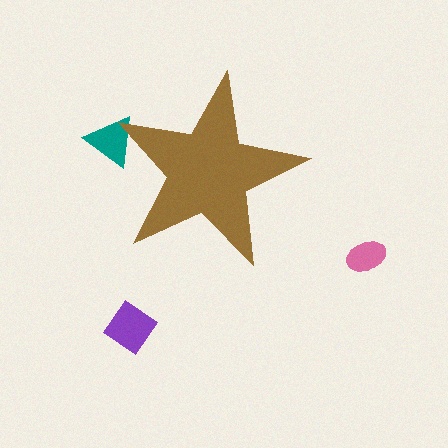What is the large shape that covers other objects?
A brown star.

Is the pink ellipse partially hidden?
No, the pink ellipse is fully visible.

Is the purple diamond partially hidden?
No, the purple diamond is fully visible.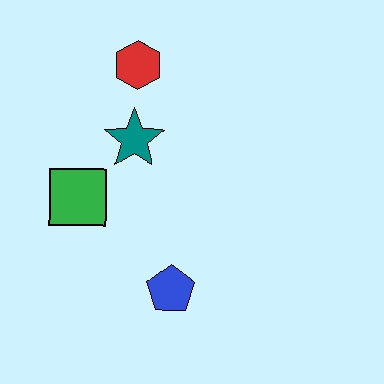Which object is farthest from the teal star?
The blue pentagon is farthest from the teal star.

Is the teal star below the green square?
No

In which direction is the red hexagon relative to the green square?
The red hexagon is above the green square.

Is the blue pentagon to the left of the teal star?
No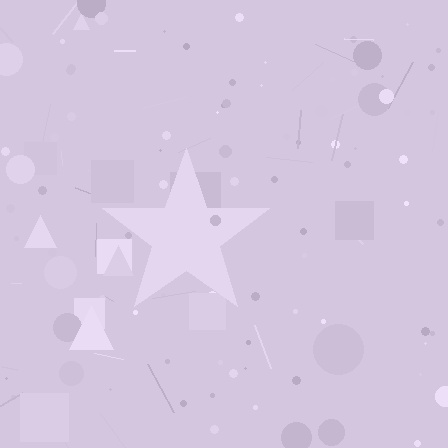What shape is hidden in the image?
A star is hidden in the image.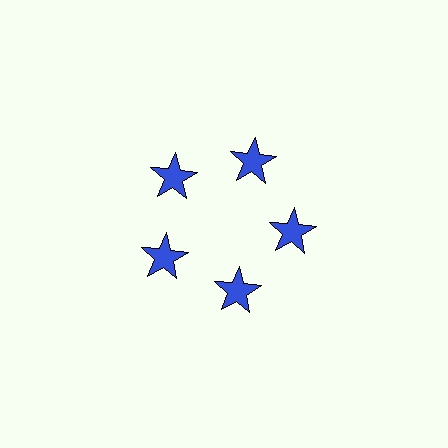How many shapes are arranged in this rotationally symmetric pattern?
There are 5 shapes, arranged in 5 groups of 1.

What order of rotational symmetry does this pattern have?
This pattern has 5-fold rotational symmetry.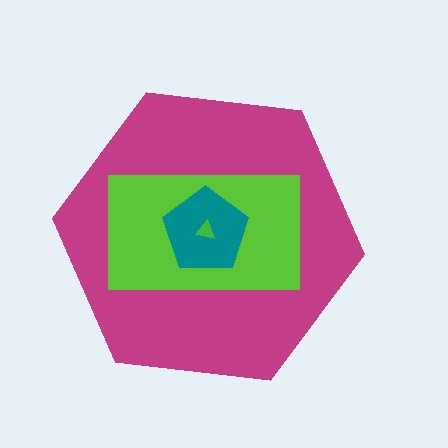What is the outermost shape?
The magenta hexagon.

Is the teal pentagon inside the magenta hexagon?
Yes.